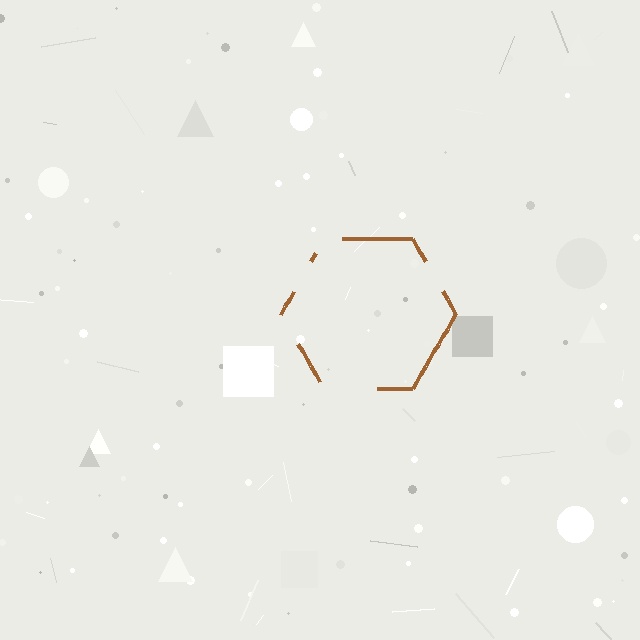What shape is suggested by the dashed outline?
The dashed outline suggests a hexagon.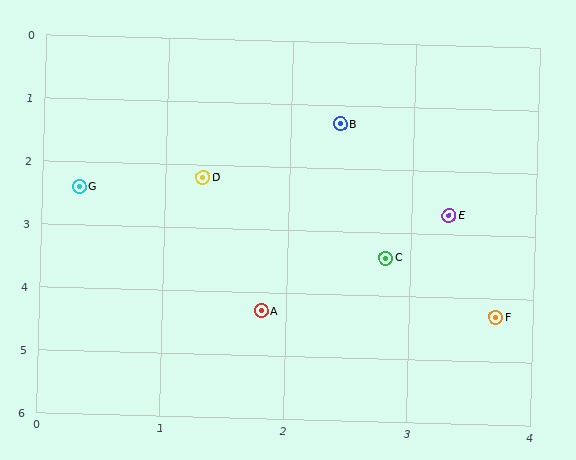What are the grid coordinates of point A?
Point A is at approximately (1.8, 4.3).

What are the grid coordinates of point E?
Point E is at approximately (3.3, 2.7).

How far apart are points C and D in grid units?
Points C and D are about 1.9 grid units apart.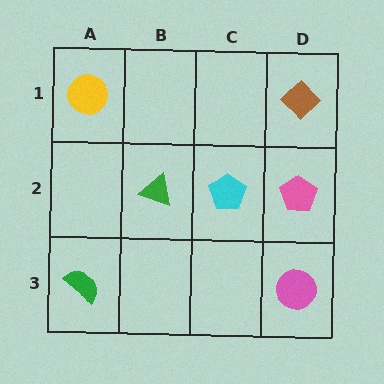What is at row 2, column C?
A cyan pentagon.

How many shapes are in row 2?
3 shapes.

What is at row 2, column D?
A pink pentagon.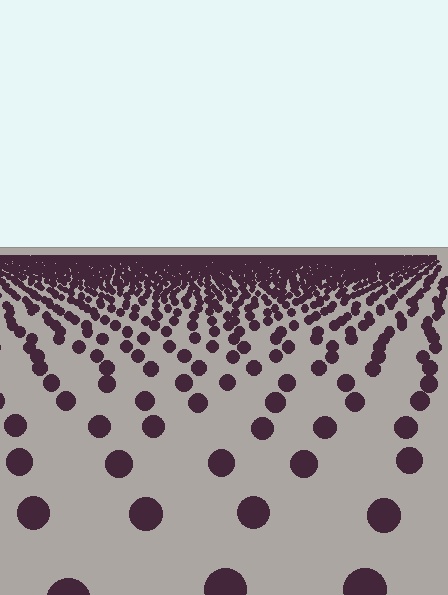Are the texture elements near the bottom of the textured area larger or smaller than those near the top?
Larger. Near the bottom, elements are closer to the viewer and appear at a bigger on-screen size.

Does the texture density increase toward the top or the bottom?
Density increases toward the top.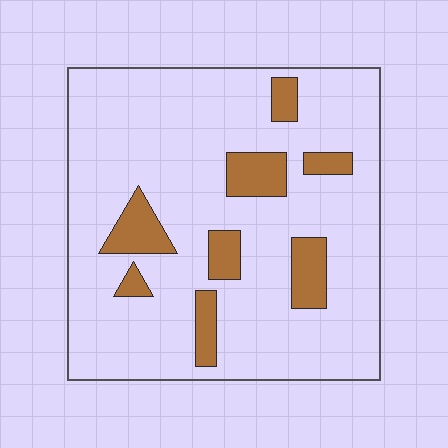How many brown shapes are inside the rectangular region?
8.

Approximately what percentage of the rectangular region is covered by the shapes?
Approximately 15%.